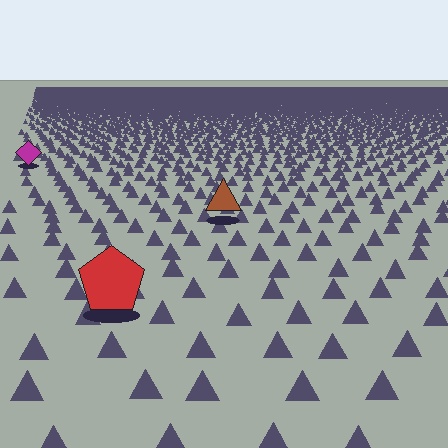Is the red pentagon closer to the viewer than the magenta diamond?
Yes. The red pentagon is closer — you can tell from the texture gradient: the ground texture is coarser near it.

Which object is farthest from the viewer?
The magenta diamond is farthest from the viewer. It appears smaller and the ground texture around it is denser.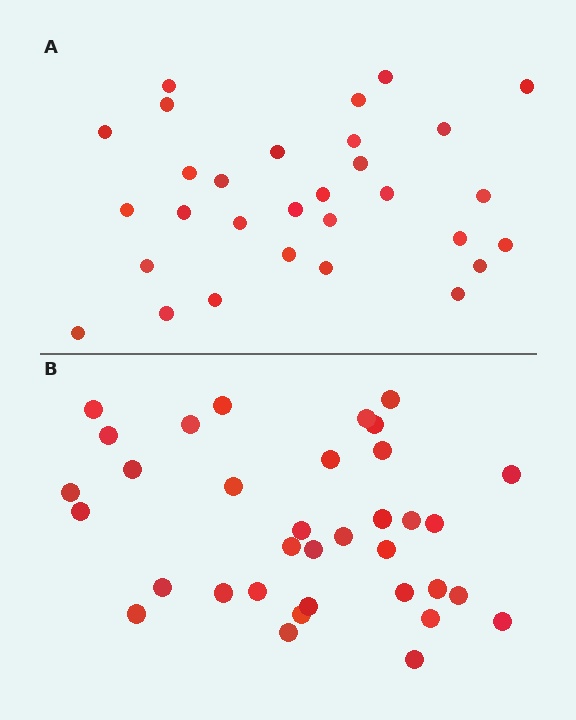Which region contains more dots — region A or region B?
Region B (the bottom region) has more dots.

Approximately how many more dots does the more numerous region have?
Region B has about 5 more dots than region A.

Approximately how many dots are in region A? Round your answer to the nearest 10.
About 30 dots.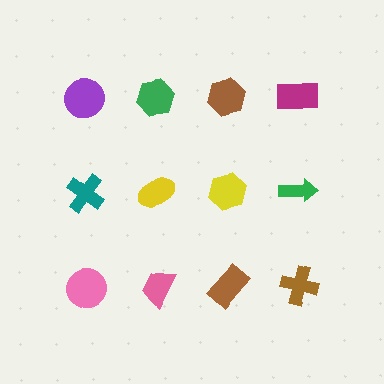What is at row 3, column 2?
A pink trapezoid.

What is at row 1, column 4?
A magenta rectangle.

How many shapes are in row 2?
4 shapes.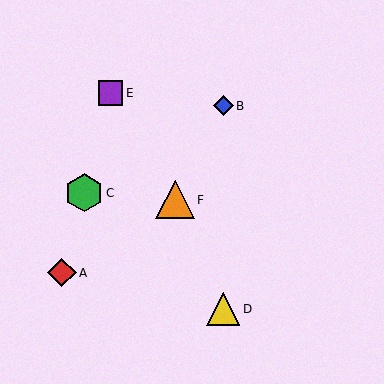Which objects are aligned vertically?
Objects B, D are aligned vertically.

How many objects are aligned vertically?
2 objects (B, D) are aligned vertically.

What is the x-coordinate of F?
Object F is at x≈175.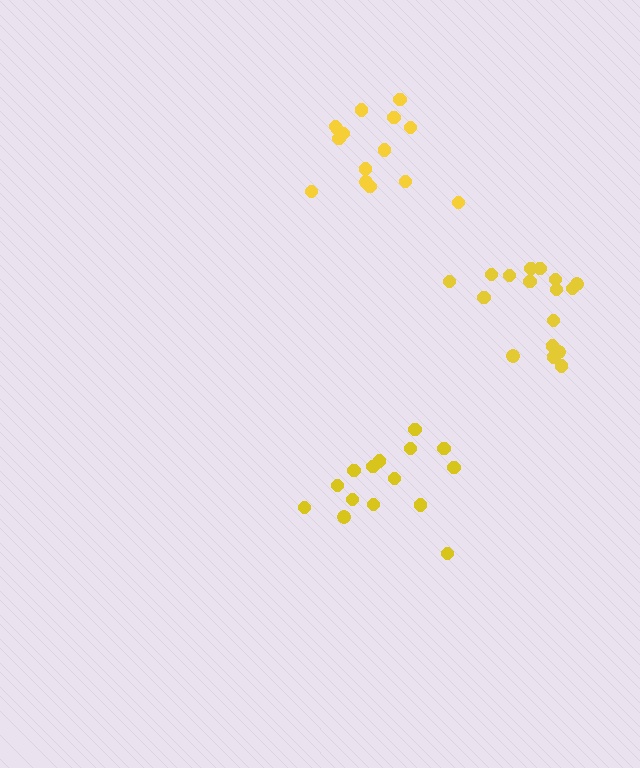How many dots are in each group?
Group 1: 17 dots, Group 2: 15 dots, Group 3: 15 dots (47 total).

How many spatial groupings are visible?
There are 3 spatial groupings.